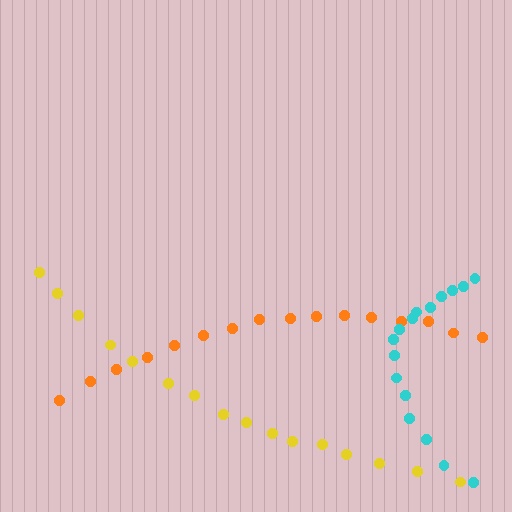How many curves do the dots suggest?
There are 3 distinct paths.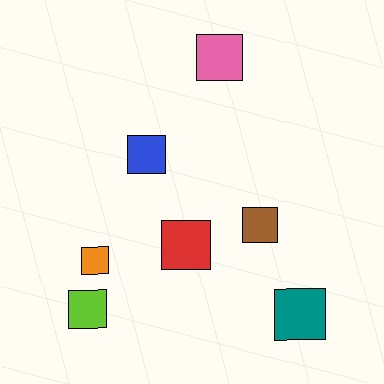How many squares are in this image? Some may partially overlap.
There are 7 squares.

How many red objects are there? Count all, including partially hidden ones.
There is 1 red object.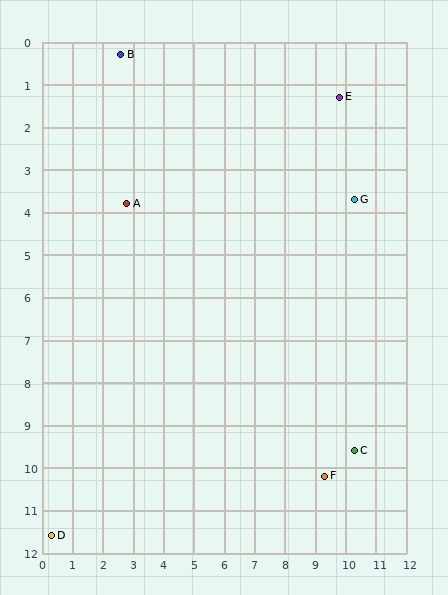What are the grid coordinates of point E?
Point E is at approximately (9.8, 1.3).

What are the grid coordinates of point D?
Point D is at approximately (0.3, 11.6).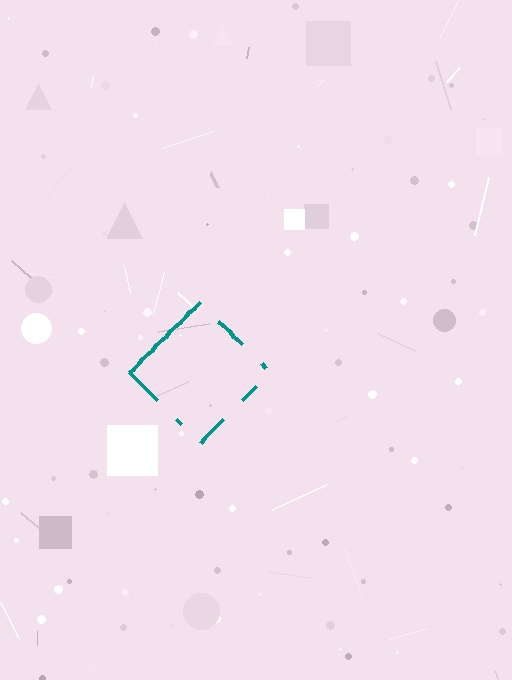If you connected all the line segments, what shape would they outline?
They would outline a diamond.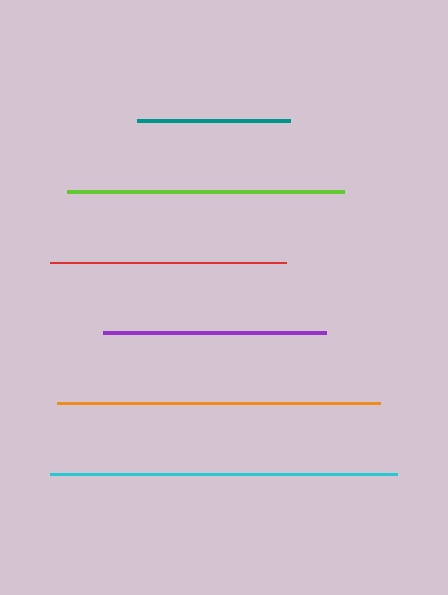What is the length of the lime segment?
The lime segment is approximately 277 pixels long.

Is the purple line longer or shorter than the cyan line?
The cyan line is longer than the purple line.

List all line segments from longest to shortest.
From longest to shortest: cyan, orange, lime, red, purple, teal.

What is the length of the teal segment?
The teal segment is approximately 153 pixels long.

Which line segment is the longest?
The cyan line is the longest at approximately 348 pixels.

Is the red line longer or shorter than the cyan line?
The cyan line is longer than the red line.